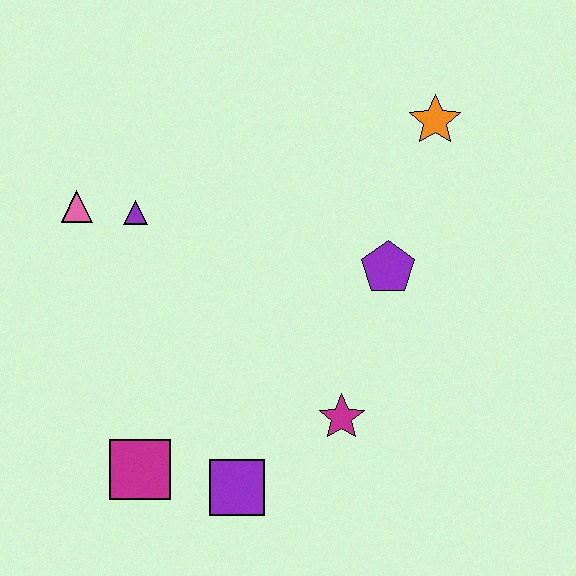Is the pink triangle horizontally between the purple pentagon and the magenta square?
No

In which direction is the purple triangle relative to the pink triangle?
The purple triangle is to the right of the pink triangle.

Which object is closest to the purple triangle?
The pink triangle is closest to the purple triangle.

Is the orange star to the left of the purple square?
No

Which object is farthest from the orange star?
The magenta square is farthest from the orange star.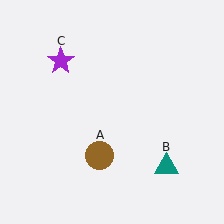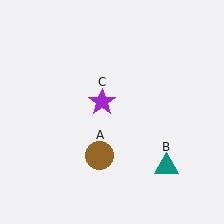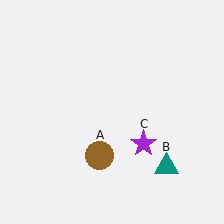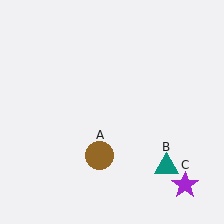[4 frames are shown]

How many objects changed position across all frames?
1 object changed position: purple star (object C).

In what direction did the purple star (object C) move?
The purple star (object C) moved down and to the right.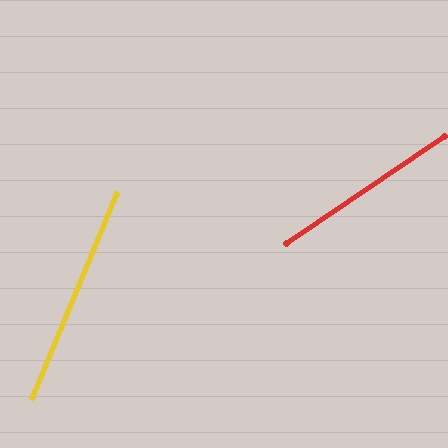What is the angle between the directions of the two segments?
Approximately 33 degrees.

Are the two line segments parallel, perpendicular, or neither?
Neither parallel nor perpendicular — they differ by about 33°.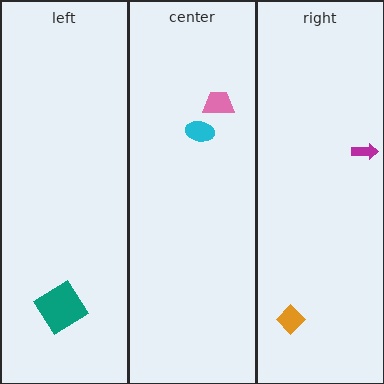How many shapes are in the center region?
2.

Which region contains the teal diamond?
The left region.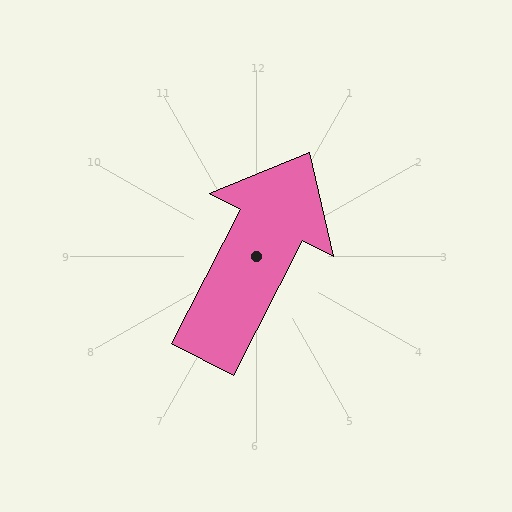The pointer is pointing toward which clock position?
Roughly 1 o'clock.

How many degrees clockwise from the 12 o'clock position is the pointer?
Approximately 27 degrees.